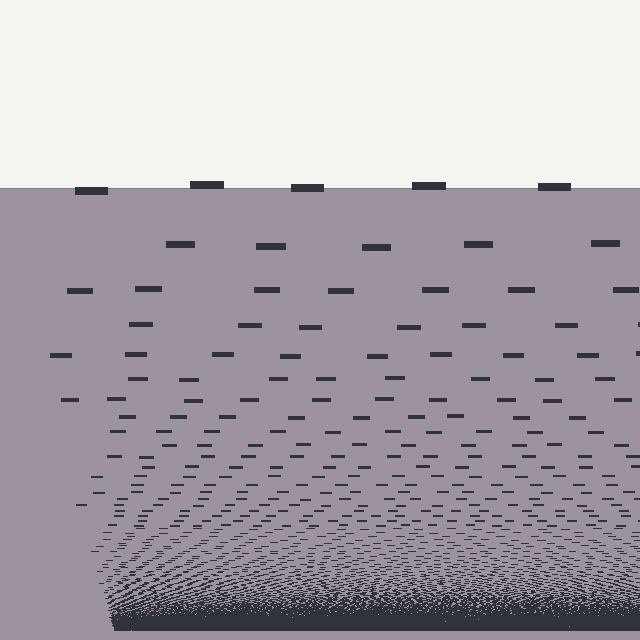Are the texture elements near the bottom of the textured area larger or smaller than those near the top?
Smaller. The gradient is inverted — elements near the bottom are smaller and denser.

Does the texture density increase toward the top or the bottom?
Density increases toward the bottom.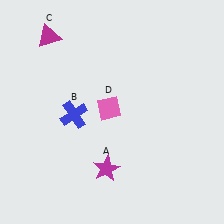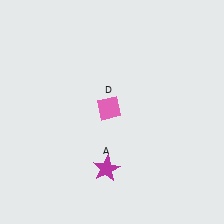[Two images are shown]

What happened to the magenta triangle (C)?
The magenta triangle (C) was removed in Image 2. It was in the top-left area of Image 1.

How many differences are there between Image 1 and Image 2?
There are 2 differences between the two images.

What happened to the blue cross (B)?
The blue cross (B) was removed in Image 2. It was in the bottom-left area of Image 1.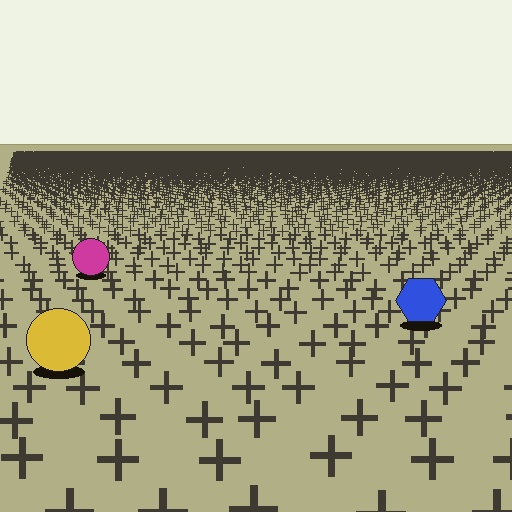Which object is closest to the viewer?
The yellow circle is closest. The texture marks near it are larger and more spread out.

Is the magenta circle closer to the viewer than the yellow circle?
No. The yellow circle is closer — you can tell from the texture gradient: the ground texture is coarser near it.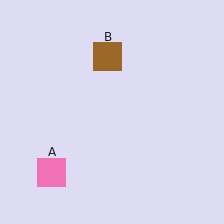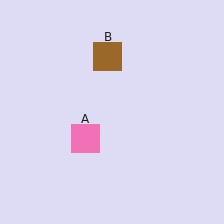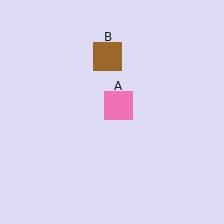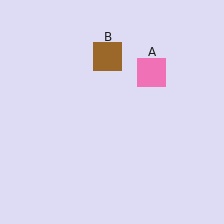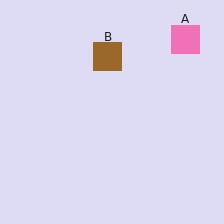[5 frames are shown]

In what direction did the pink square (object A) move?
The pink square (object A) moved up and to the right.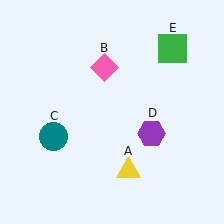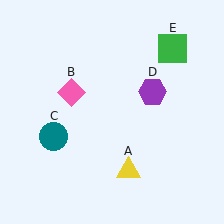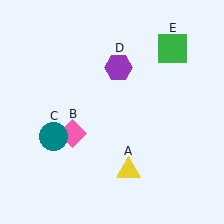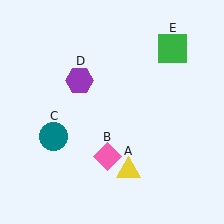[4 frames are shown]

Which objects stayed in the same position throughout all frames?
Yellow triangle (object A) and teal circle (object C) and green square (object E) remained stationary.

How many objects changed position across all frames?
2 objects changed position: pink diamond (object B), purple hexagon (object D).